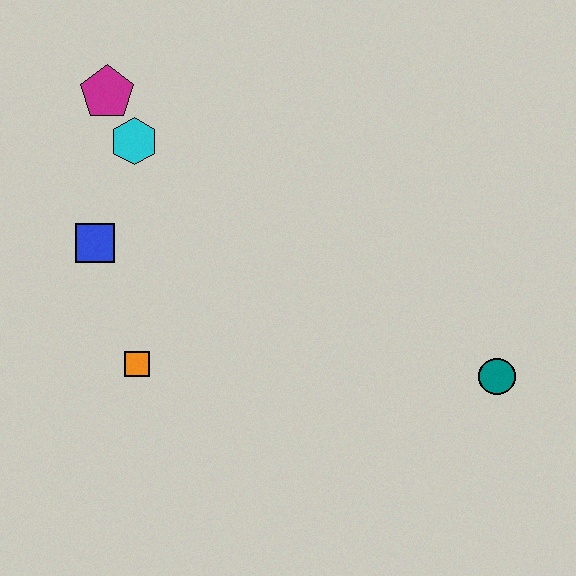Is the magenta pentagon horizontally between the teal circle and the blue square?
Yes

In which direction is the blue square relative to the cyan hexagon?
The blue square is below the cyan hexagon.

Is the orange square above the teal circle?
Yes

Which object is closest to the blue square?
The cyan hexagon is closest to the blue square.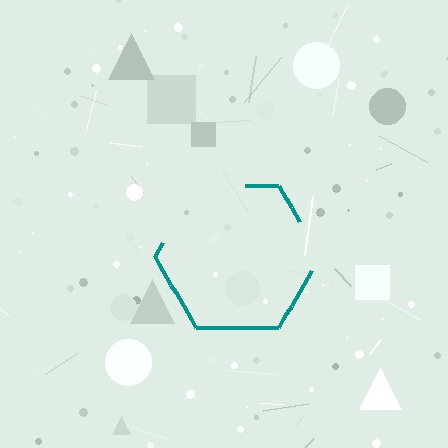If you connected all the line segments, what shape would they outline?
They would outline a hexagon.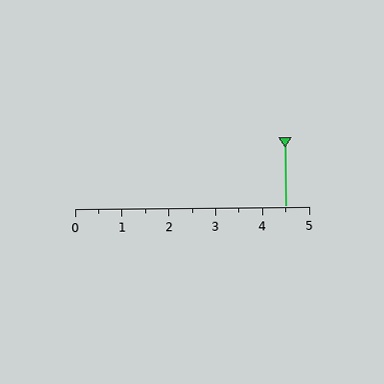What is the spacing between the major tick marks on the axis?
The major ticks are spaced 1 apart.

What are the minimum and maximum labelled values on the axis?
The axis runs from 0 to 5.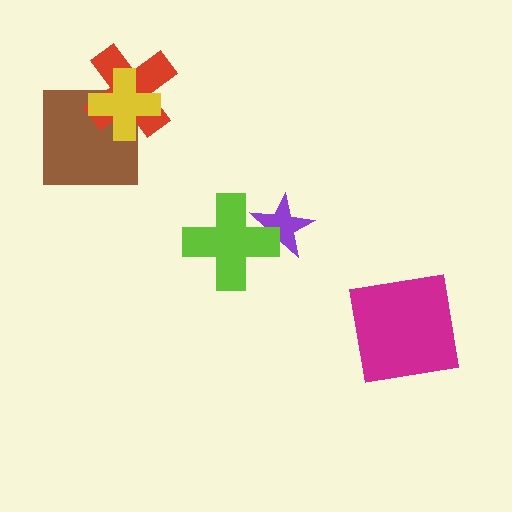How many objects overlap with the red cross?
2 objects overlap with the red cross.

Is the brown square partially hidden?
Yes, it is partially covered by another shape.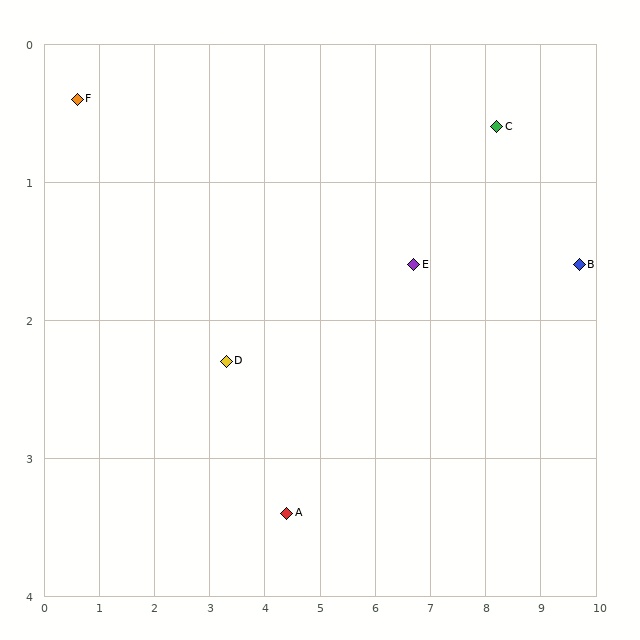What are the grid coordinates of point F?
Point F is at approximately (0.6, 0.4).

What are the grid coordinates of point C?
Point C is at approximately (8.2, 0.6).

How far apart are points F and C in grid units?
Points F and C are about 7.6 grid units apart.